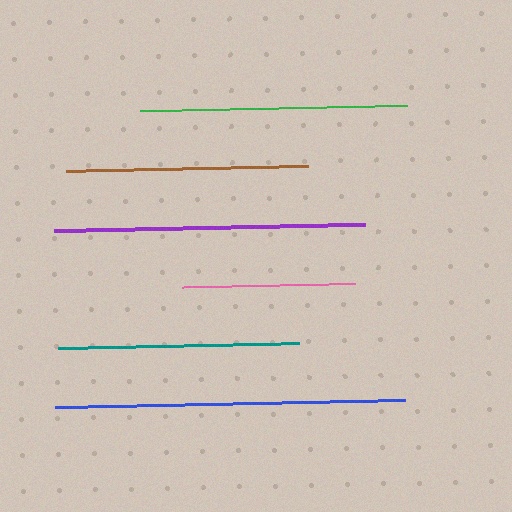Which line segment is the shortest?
The pink line is the shortest at approximately 173 pixels.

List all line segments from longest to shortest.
From longest to shortest: blue, purple, green, brown, teal, pink.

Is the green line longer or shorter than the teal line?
The green line is longer than the teal line.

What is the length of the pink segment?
The pink segment is approximately 173 pixels long.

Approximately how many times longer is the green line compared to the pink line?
The green line is approximately 1.5 times the length of the pink line.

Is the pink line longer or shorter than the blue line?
The blue line is longer than the pink line.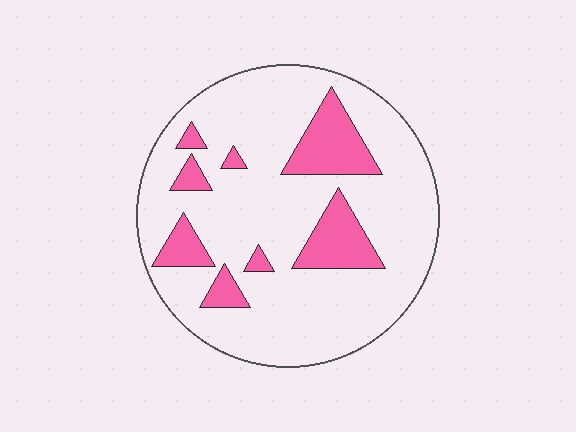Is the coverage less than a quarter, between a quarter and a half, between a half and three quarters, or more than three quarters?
Less than a quarter.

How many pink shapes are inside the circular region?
8.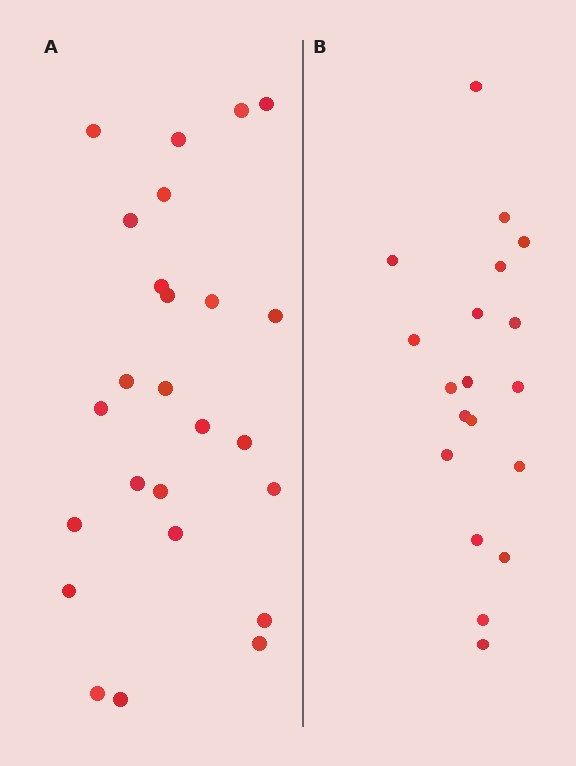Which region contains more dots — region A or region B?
Region A (the left region) has more dots.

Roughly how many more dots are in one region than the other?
Region A has about 6 more dots than region B.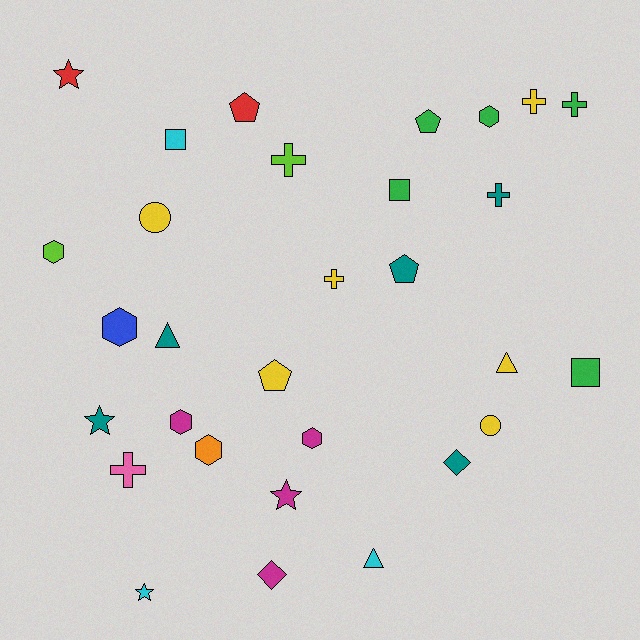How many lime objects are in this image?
There are 2 lime objects.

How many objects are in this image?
There are 30 objects.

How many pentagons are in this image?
There are 4 pentagons.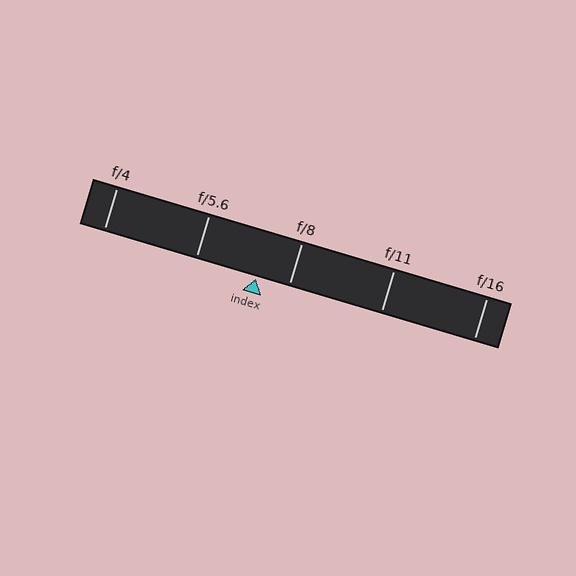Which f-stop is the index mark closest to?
The index mark is closest to f/8.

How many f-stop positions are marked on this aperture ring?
There are 5 f-stop positions marked.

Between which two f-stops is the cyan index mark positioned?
The index mark is between f/5.6 and f/8.